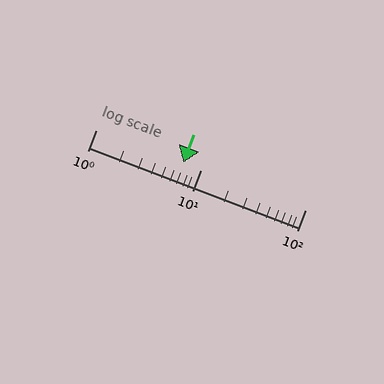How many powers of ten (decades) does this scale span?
The scale spans 2 decades, from 1 to 100.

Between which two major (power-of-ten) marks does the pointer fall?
The pointer is between 1 and 10.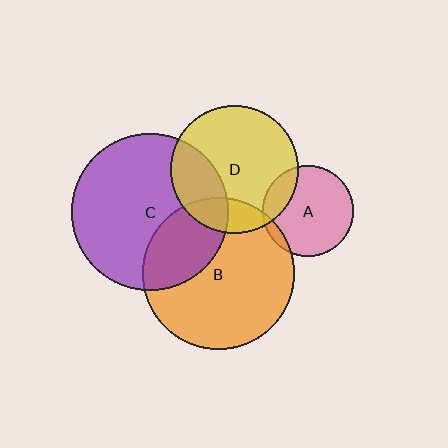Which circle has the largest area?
Circle C (purple).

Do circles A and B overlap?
Yes.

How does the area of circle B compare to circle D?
Approximately 1.4 times.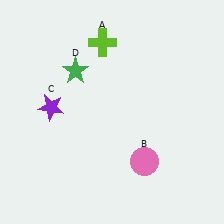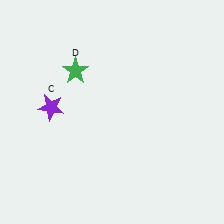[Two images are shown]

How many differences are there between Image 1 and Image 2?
There are 2 differences between the two images.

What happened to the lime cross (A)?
The lime cross (A) was removed in Image 2. It was in the top-left area of Image 1.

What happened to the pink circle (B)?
The pink circle (B) was removed in Image 2. It was in the bottom-right area of Image 1.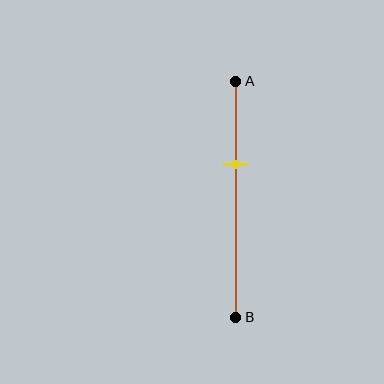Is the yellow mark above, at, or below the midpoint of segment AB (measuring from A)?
The yellow mark is above the midpoint of segment AB.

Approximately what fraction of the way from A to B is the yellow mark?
The yellow mark is approximately 35% of the way from A to B.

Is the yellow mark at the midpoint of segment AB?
No, the mark is at about 35% from A, not at the 50% midpoint.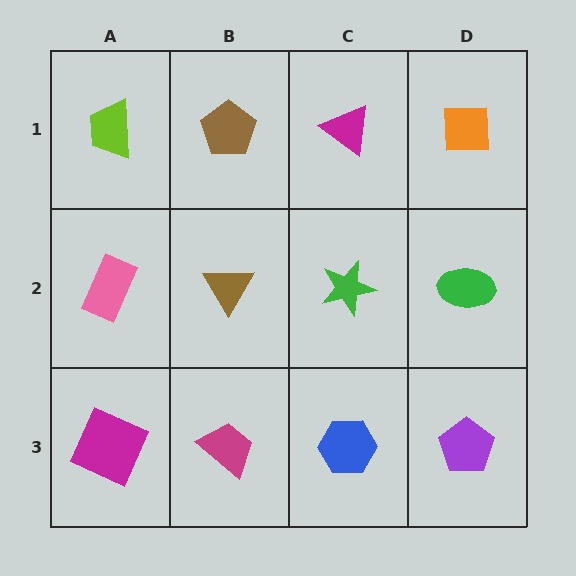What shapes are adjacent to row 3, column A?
A pink rectangle (row 2, column A), a magenta trapezoid (row 3, column B).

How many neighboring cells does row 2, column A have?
3.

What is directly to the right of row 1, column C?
An orange square.